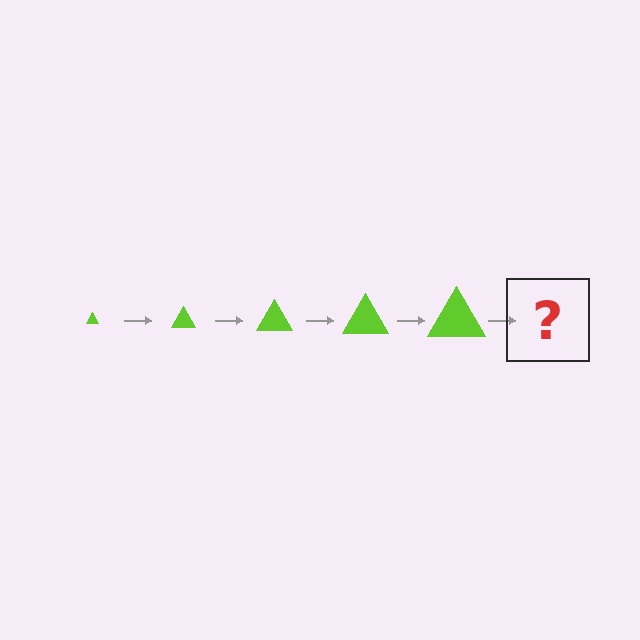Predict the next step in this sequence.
The next step is a lime triangle, larger than the previous one.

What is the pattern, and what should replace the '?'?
The pattern is that the triangle gets progressively larger each step. The '?' should be a lime triangle, larger than the previous one.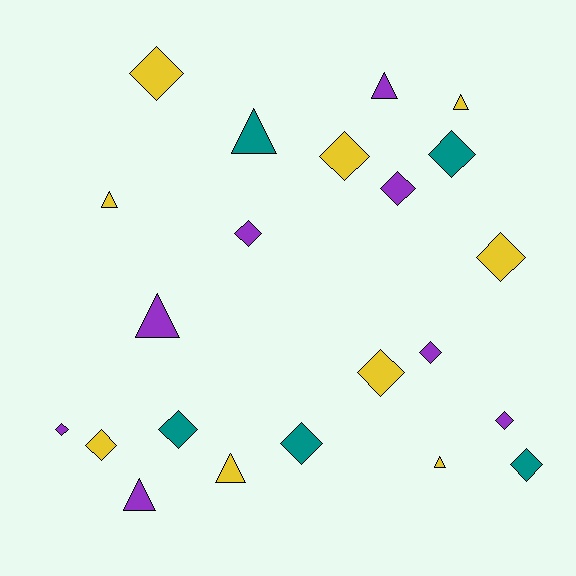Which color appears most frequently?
Yellow, with 9 objects.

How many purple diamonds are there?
There are 5 purple diamonds.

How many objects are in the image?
There are 22 objects.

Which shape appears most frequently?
Diamond, with 14 objects.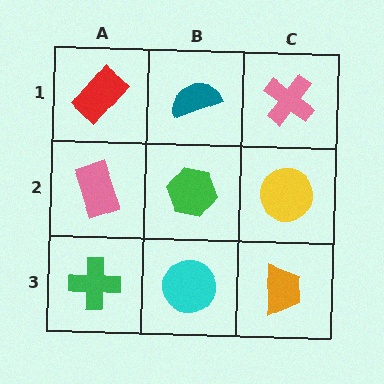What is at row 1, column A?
A red rectangle.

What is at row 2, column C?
A yellow circle.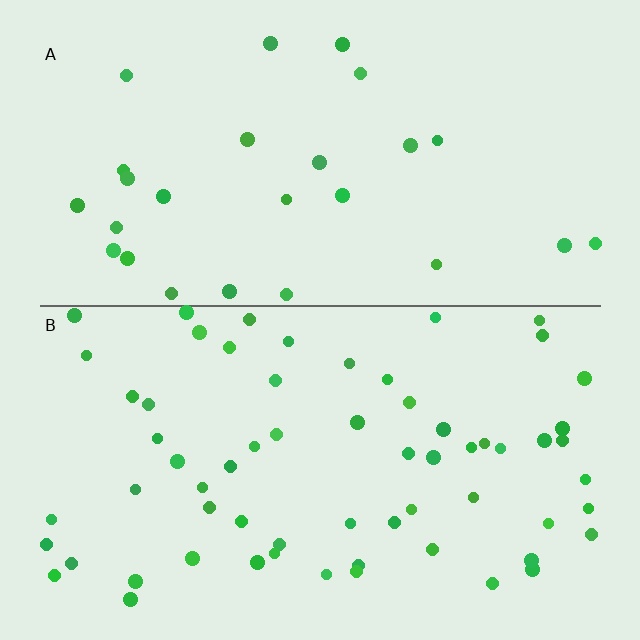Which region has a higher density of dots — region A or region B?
B (the bottom).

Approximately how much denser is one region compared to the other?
Approximately 2.4× — region B over region A.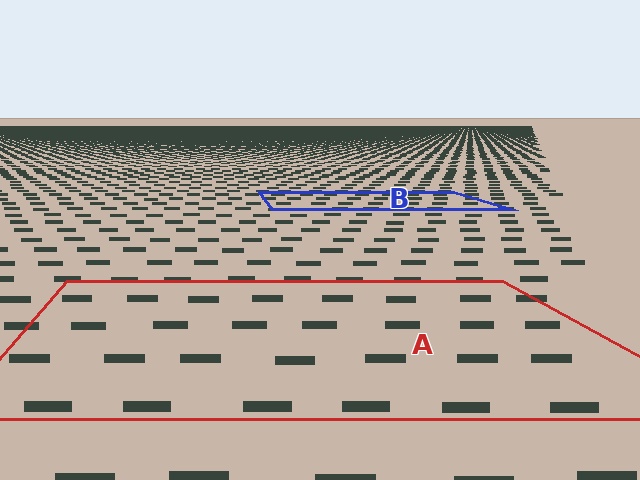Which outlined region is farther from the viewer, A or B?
Region B is farther from the viewer — the texture elements inside it appear smaller and more densely packed.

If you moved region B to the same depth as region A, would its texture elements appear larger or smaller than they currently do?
They would appear larger. At a closer depth, the same texture elements are projected at a bigger on-screen size.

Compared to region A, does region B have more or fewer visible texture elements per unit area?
Region B has more texture elements per unit area — they are packed more densely because it is farther away.